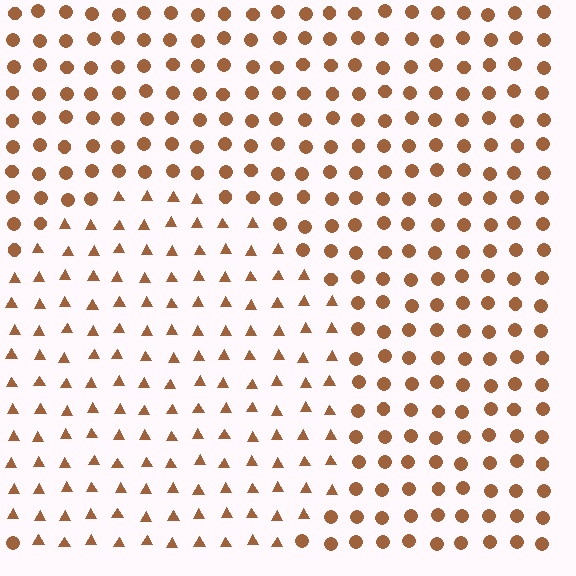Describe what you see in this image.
The image is filled with small brown elements arranged in a uniform grid. A circle-shaped region contains triangles, while the surrounding area contains circles. The boundary is defined purely by the change in element shape.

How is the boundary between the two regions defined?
The boundary is defined by a change in element shape: triangles inside vs. circles outside. All elements share the same color and spacing.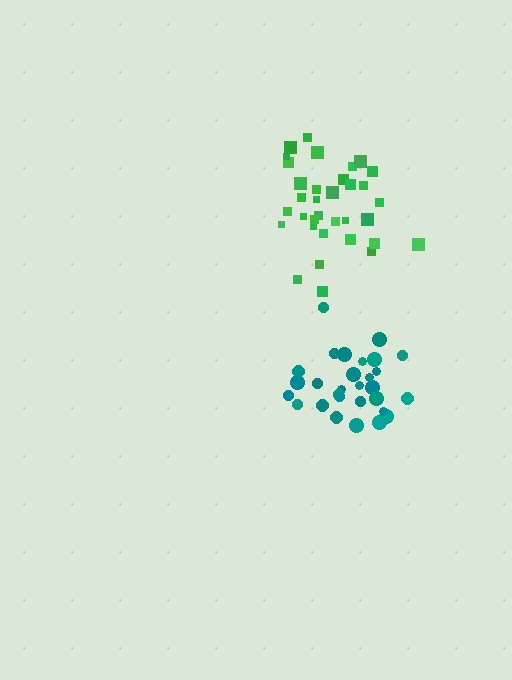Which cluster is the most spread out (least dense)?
Green.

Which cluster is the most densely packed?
Teal.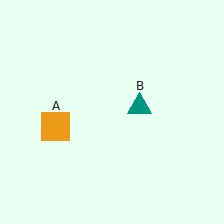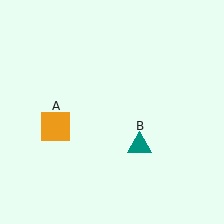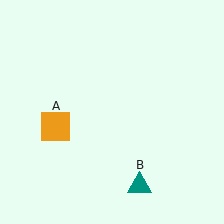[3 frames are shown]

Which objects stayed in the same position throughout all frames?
Orange square (object A) remained stationary.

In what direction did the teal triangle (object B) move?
The teal triangle (object B) moved down.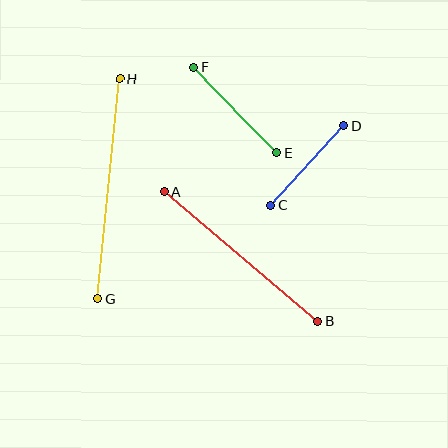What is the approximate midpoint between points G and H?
The midpoint is at approximately (109, 188) pixels.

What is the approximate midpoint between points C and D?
The midpoint is at approximately (307, 166) pixels.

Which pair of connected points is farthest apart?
Points G and H are farthest apart.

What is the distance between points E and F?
The distance is approximately 120 pixels.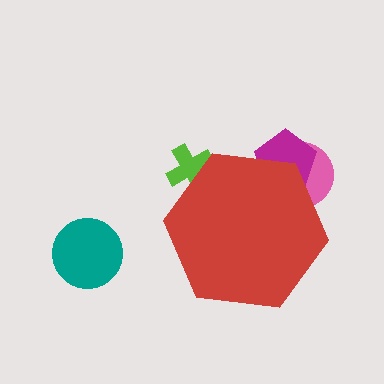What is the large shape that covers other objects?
A red hexagon.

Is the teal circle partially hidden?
No, the teal circle is fully visible.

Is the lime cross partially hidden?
Yes, the lime cross is partially hidden behind the red hexagon.